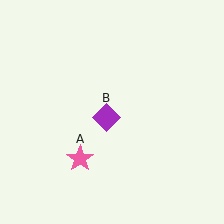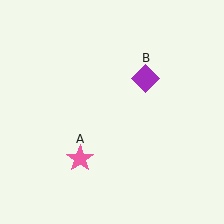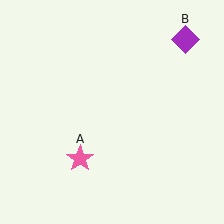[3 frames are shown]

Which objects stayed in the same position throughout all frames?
Pink star (object A) remained stationary.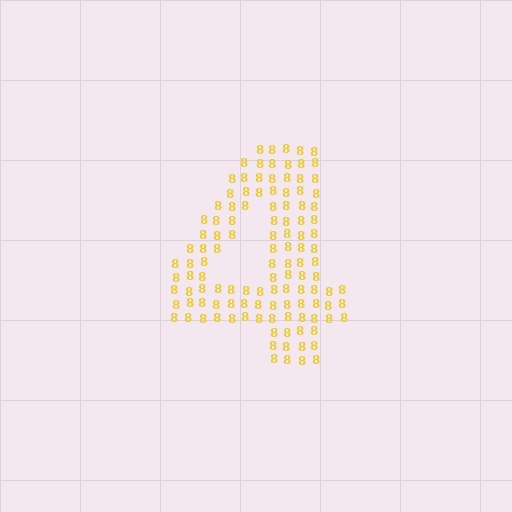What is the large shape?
The large shape is the digit 4.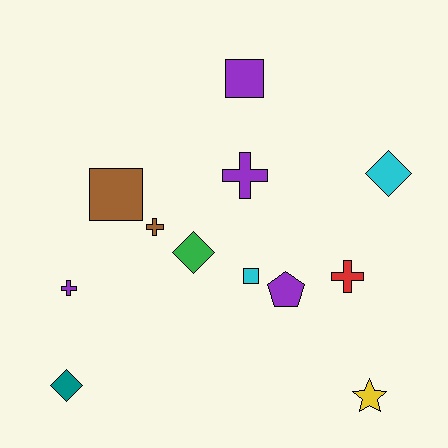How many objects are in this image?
There are 12 objects.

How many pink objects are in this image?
There are no pink objects.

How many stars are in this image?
There is 1 star.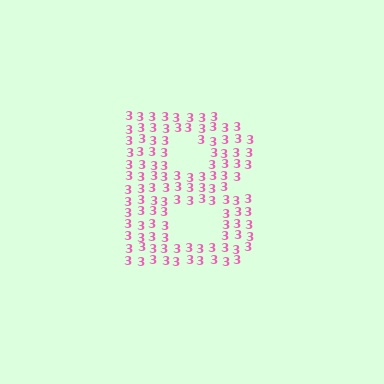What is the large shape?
The large shape is the letter B.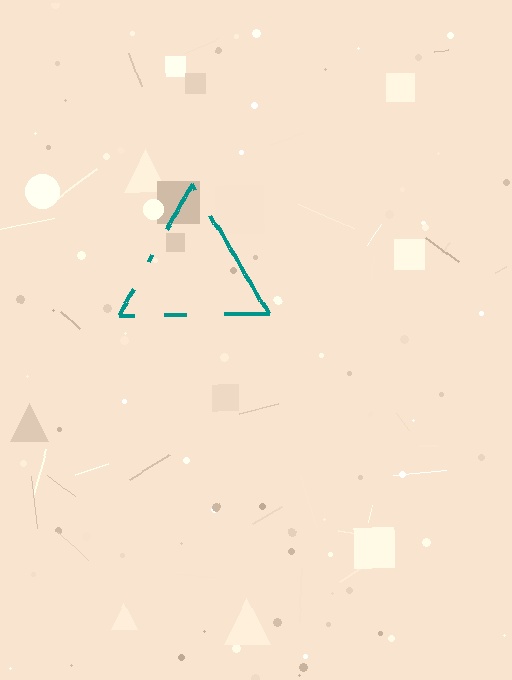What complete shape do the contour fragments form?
The contour fragments form a triangle.